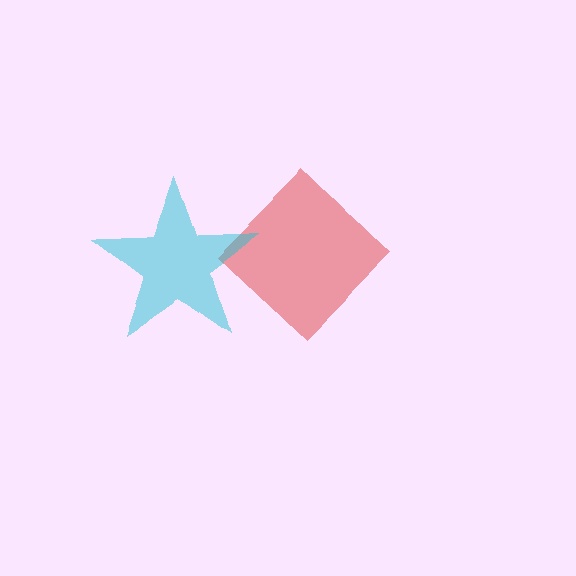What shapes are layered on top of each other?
The layered shapes are: a red diamond, a cyan star.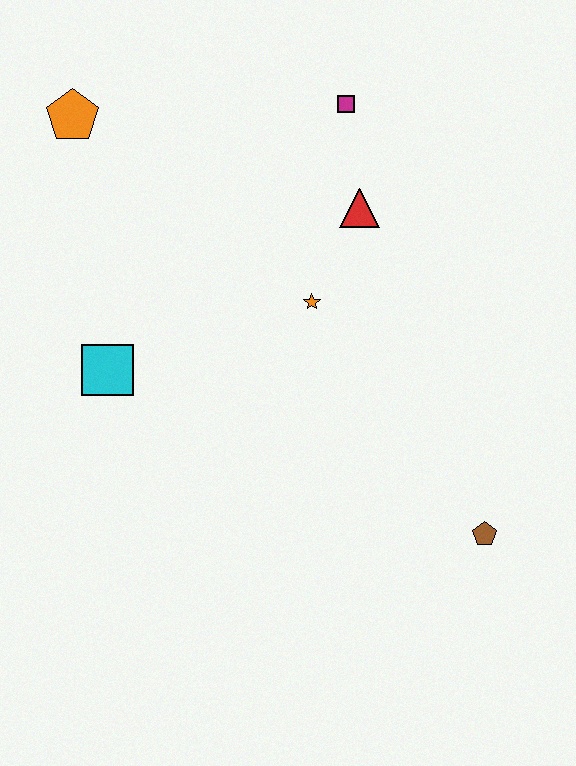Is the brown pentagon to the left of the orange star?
No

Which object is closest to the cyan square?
The orange star is closest to the cyan square.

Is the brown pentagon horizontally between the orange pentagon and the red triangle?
No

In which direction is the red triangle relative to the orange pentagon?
The red triangle is to the right of the orange pentagon.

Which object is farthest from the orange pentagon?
The brown pentagon is farthest from the orange pentagon.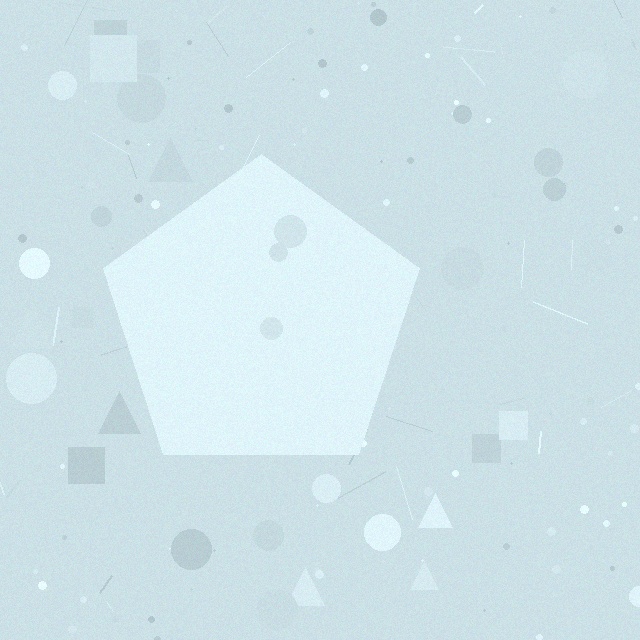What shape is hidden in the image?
A pentagon is hidden in the image.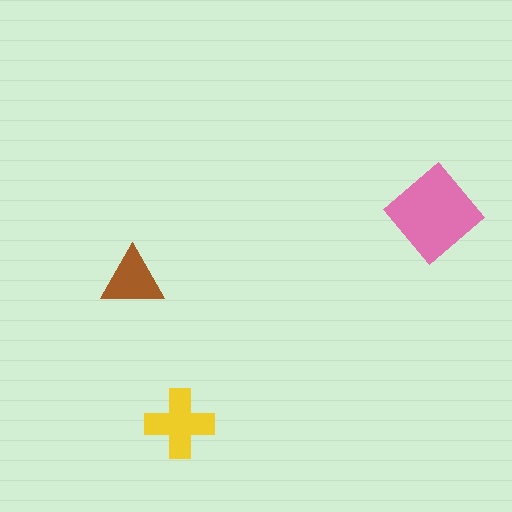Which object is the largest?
The pink diamond.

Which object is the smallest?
The brown triangle.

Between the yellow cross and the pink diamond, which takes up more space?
The pink diamond.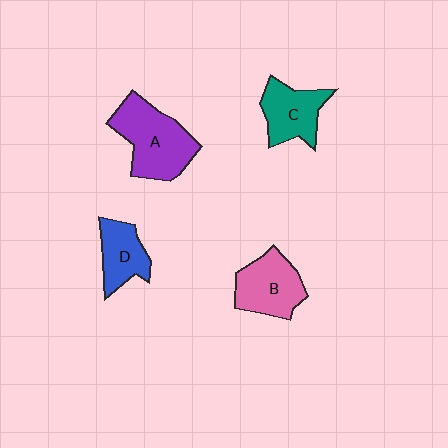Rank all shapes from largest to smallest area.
From largest to smallest: A (purple), B (pink), C (teal), D (blue).